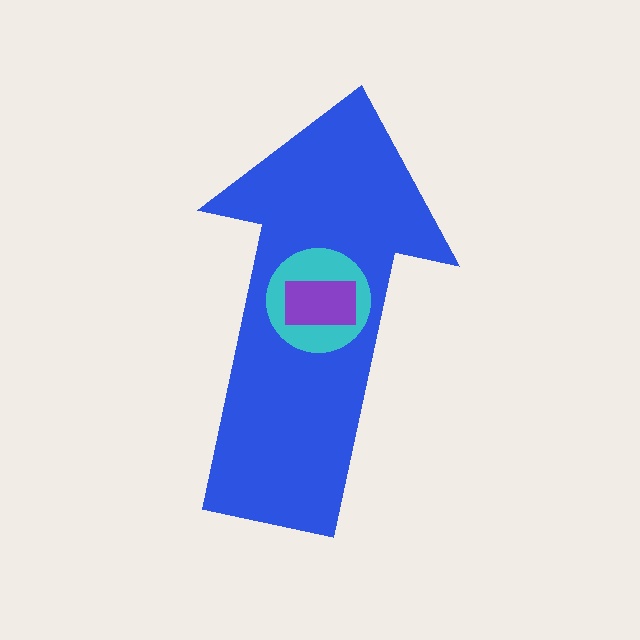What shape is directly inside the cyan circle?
The purple rectangle.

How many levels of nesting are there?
3.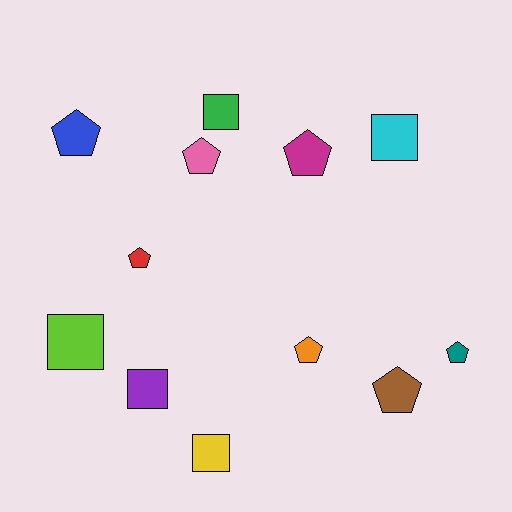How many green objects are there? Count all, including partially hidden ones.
There is 1 green object.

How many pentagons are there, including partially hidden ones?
There are 7 pentagons.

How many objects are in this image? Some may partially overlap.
There are 12 objects.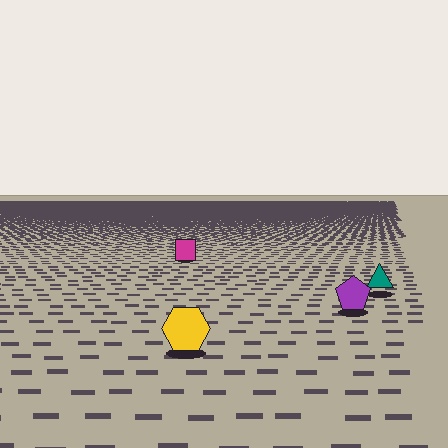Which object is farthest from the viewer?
The magenta square is farthest from the viewer. It appears smaller and the ground texture around it is denser.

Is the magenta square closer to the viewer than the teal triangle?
No. The teal triangle is closer — you can tell from the texture gradient: the ground texture is coarser near it.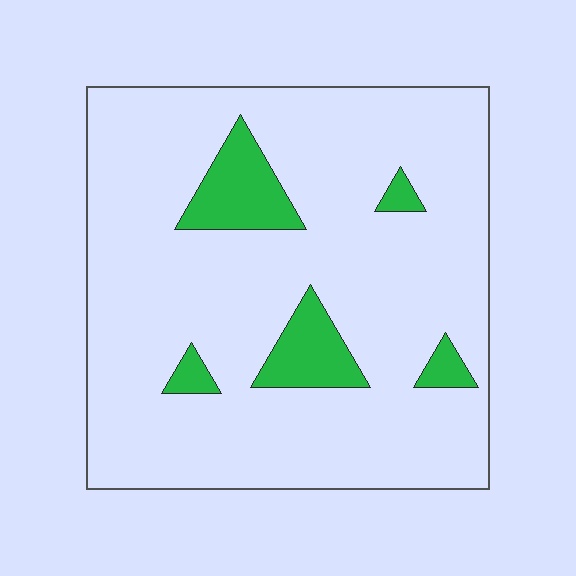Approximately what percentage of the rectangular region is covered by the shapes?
Approximately 10%.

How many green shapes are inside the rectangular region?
5.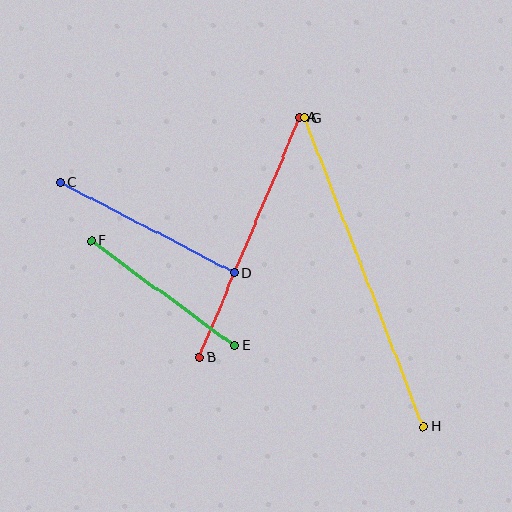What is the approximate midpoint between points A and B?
The midpoint is at approximately (250, 237) pixels.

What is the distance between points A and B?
The distance is approximately 260 pixels.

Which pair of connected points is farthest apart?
Points G and H are farthest apart.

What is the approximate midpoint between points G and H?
The midpoint is at approximately (364, 272) pixels.